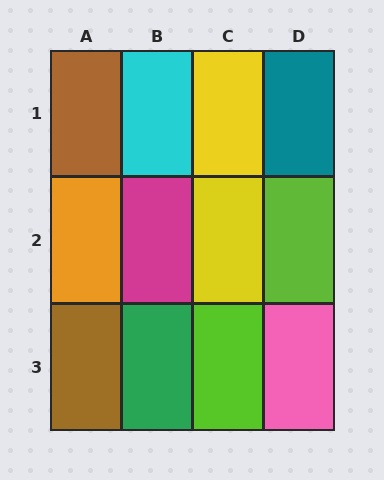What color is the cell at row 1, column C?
Yellow.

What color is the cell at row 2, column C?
Yellow.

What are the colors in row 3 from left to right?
Brown, green, lime, pink.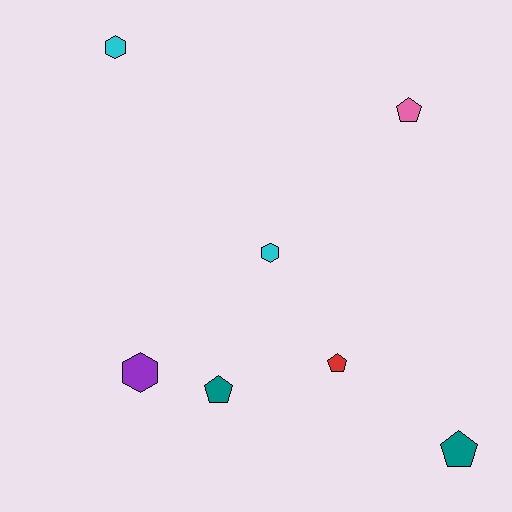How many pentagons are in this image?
There are 4 pentagons.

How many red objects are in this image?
There is 1 red object.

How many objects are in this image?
There are 7 objects.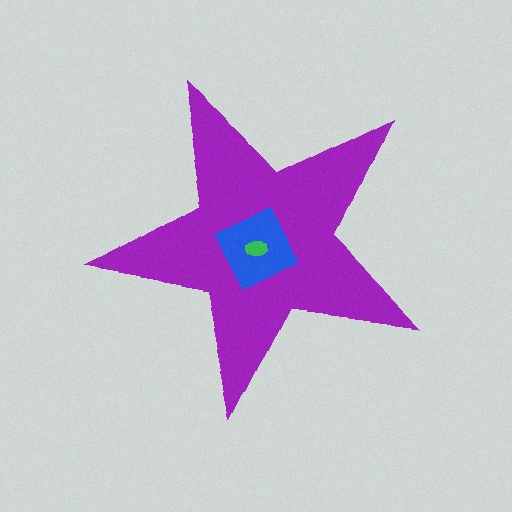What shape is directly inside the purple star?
The blue diamond.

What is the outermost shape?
The purple star.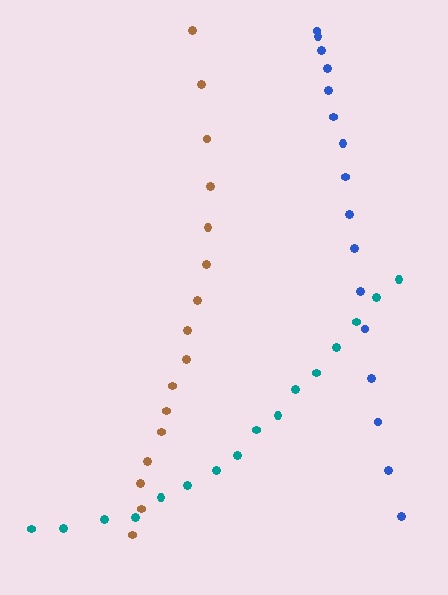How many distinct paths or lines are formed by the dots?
There are 3 distinct paths.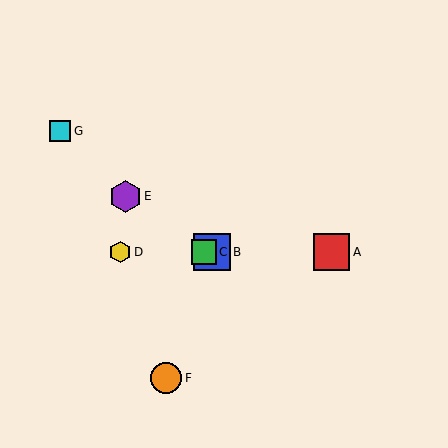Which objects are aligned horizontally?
Objects A, B, C, D are aligned horizontally.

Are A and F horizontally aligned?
No, A is at y≈252 and F is at y≈378.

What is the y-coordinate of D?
Object D is at y≈252.